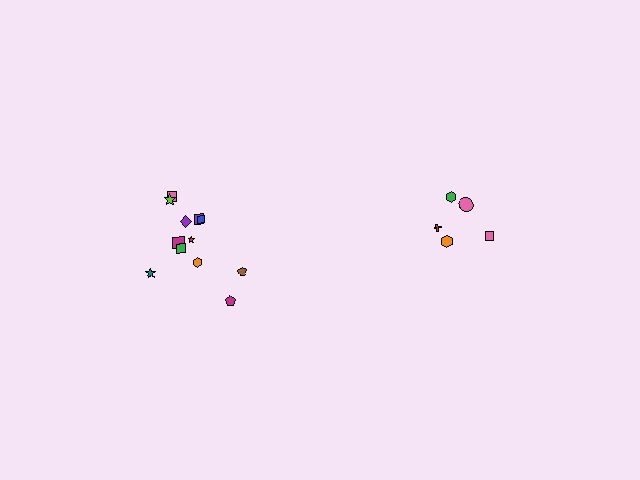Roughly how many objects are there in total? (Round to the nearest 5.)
Roughly 15 objects in total.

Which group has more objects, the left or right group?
The left group.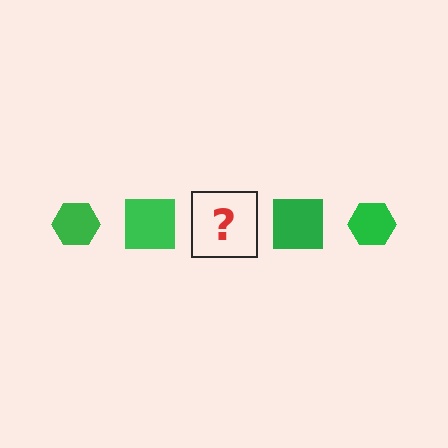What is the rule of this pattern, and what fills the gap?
The rule is that the pattern cycles through hexagon, square shapes in green. The gap should be filled with a green hexagon.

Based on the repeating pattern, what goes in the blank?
The blank should be a green hexagon.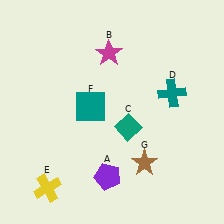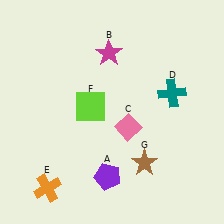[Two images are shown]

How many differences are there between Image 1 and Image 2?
There are 3 differences between the two images.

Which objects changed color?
C changed from teal to pink. E changed from yellow to orange. F changed from teal to lime.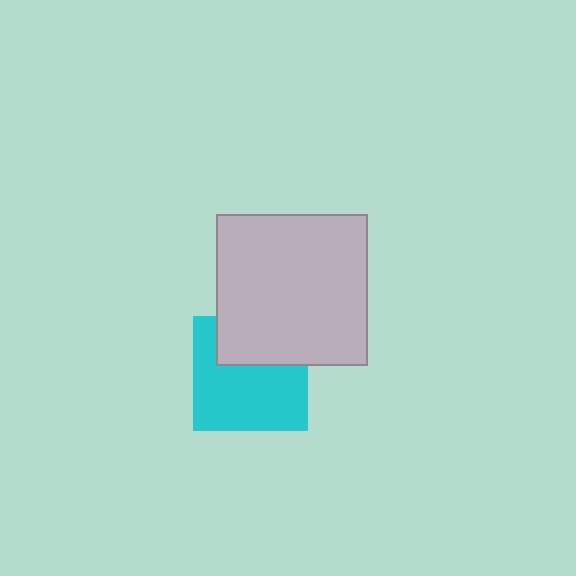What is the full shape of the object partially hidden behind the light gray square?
The partially hidden object is a cyan square.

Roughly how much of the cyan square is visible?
Most of it is visible (roughly 65%).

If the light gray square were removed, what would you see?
You would see the complete cyan square.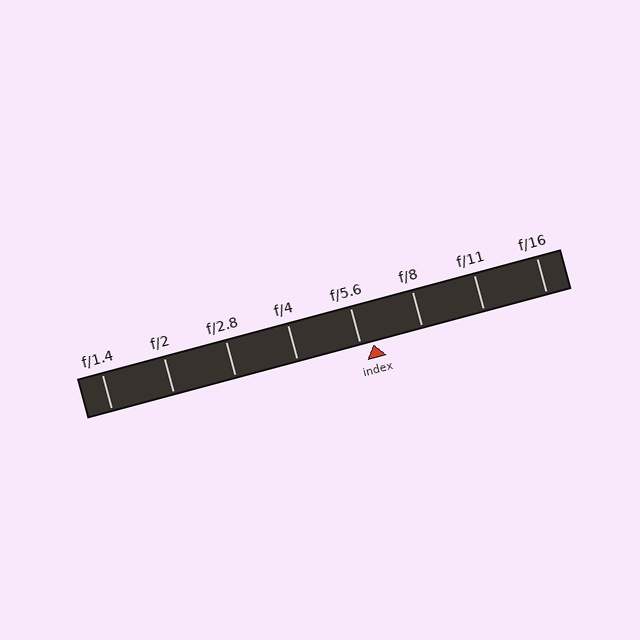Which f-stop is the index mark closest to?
The index mark is closest to f/5.6.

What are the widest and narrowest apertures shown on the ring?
The widest aperture shown is f/1.4 and the narrowest is f/16.